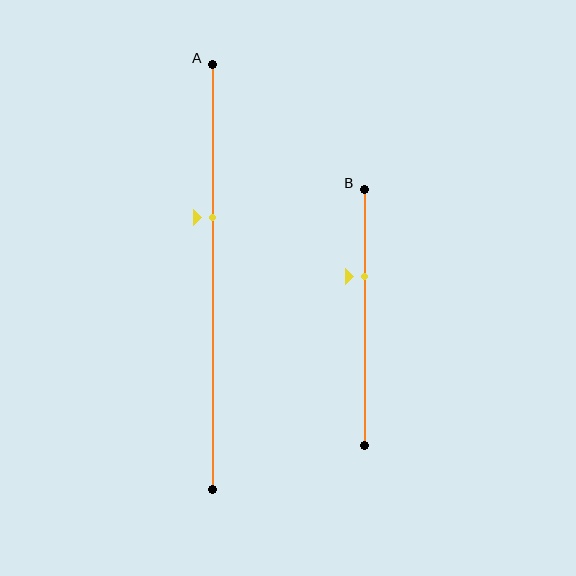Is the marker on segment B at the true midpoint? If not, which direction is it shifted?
No, the marker on segment B is shifted upward by about 16% of the segment length.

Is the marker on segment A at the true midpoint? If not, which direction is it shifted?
No, the marker on segment A is shifted upward by about 14% of the segment length.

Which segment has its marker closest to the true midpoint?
Segment A has its marker closest to the true midpoint.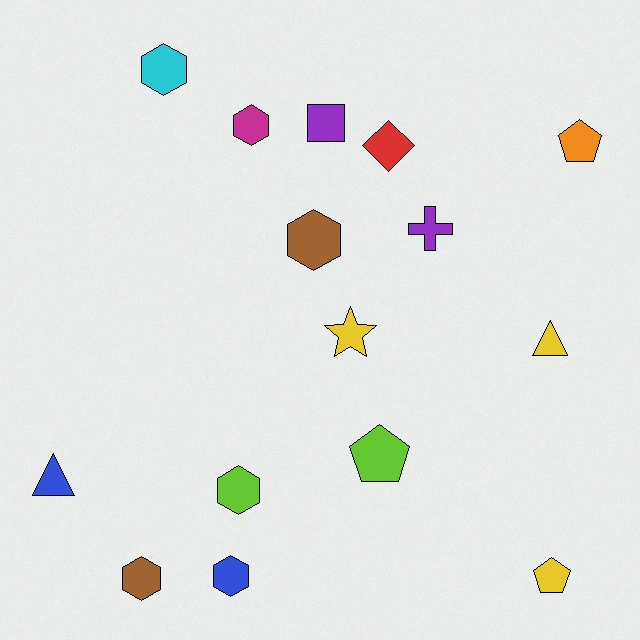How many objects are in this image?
There are 15 objects.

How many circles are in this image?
There are no circles.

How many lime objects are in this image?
There are 2 lime objects.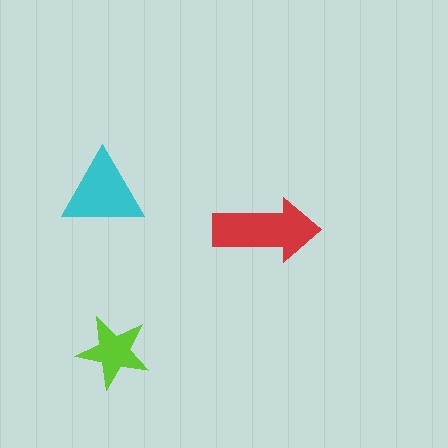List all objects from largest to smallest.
The red arrow, the cyan triangle, the lime star.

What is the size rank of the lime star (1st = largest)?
3rd.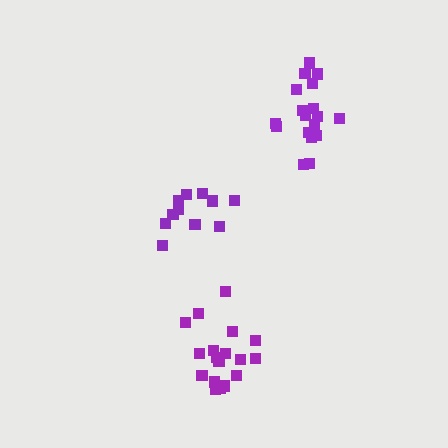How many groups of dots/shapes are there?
There are 3 groups.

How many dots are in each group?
Group 1: 18 dots, Group 2: 18 dots, Group 3: 13 dots (49 total).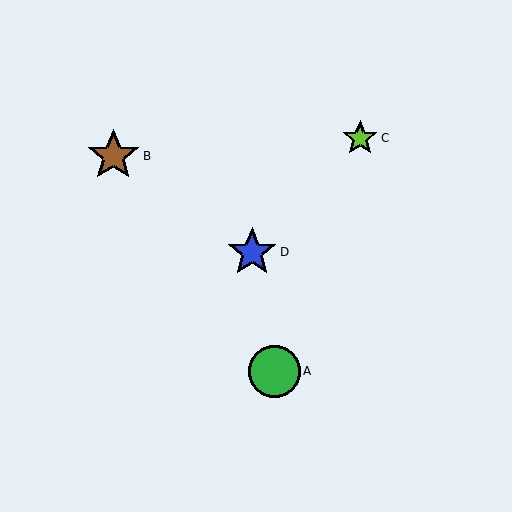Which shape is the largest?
The brown star (labeled B) is the largest.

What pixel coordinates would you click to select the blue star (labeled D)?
Click at (252, 252) to select the blue star D.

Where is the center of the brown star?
The center of the brown star is at (113, 156).